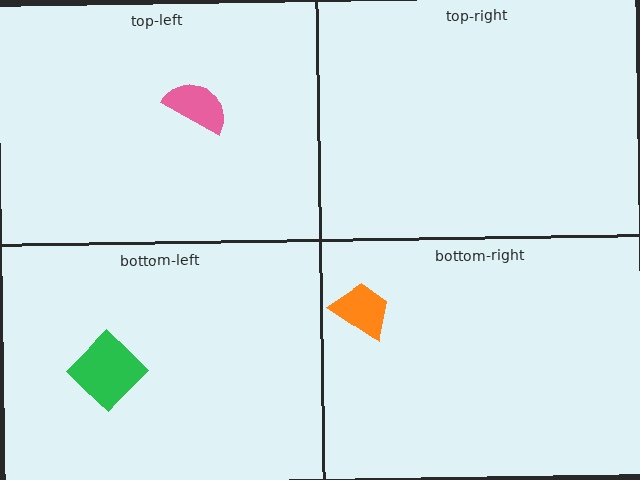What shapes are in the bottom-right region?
The orange trapezoid.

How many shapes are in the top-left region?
1.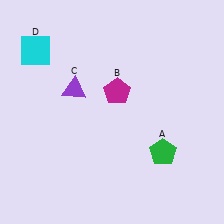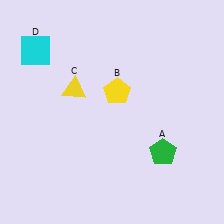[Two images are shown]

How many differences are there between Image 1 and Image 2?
There are 2 differences between the two images.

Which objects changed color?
B changed from magenta to yellow. C changed from purple to yellow.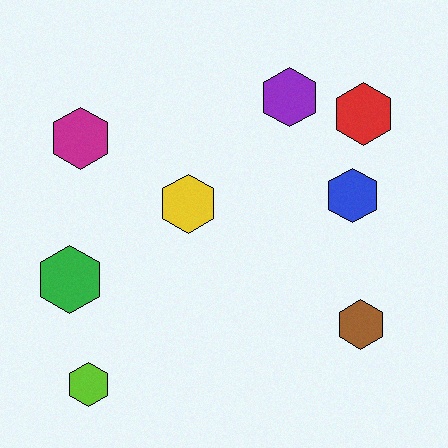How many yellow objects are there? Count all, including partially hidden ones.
There is 1 yellow object.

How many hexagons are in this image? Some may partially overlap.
There are 8 hexagons.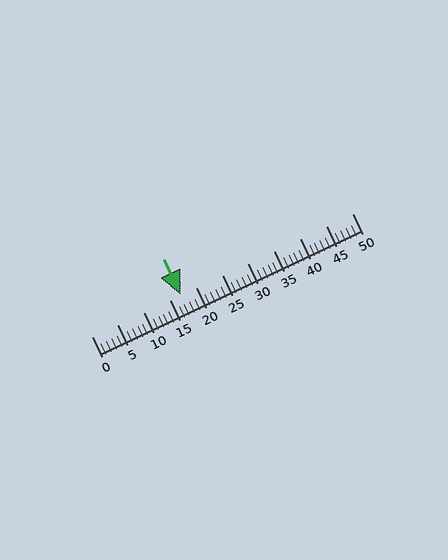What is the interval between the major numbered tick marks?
The major tick marks are spaced 5 units apart.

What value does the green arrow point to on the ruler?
The green arrow points to approximately 17.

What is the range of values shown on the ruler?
The ruler shows values from 0 to 50.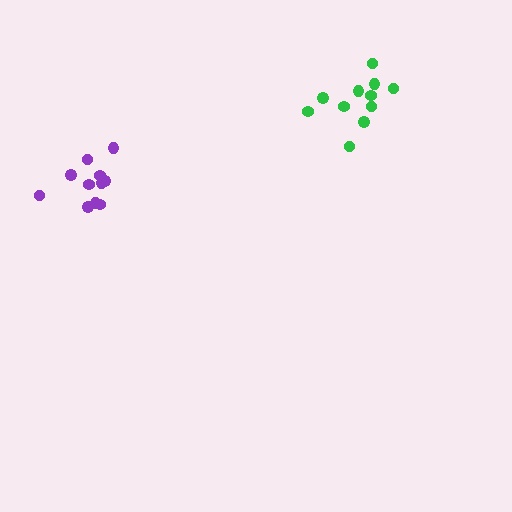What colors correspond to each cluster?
The clusters are colored: green, purple.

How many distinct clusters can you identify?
There are 2 distinct clusters.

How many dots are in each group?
Group 1: 11 dots, Group 2: 11 dots (22 total).